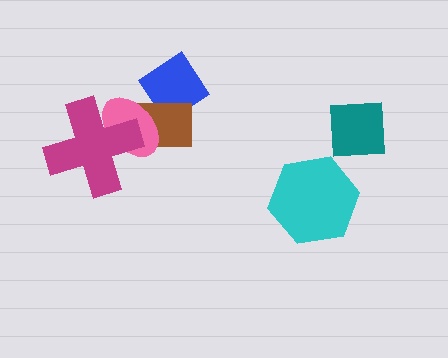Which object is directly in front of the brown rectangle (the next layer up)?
The pink ellipse is directly in front of the brown rectangle.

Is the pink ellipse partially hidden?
Yes, it is partially covered by another shape.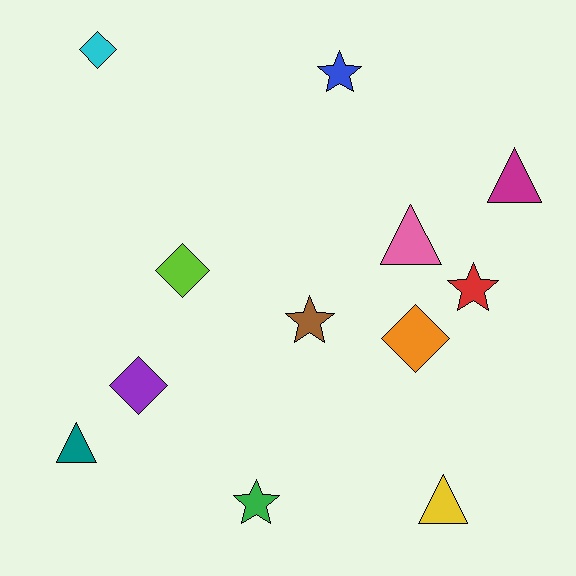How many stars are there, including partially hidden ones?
There are 4 stars.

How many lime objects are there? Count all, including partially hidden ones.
There is 1 lime object.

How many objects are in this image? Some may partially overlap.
There are 12 objects.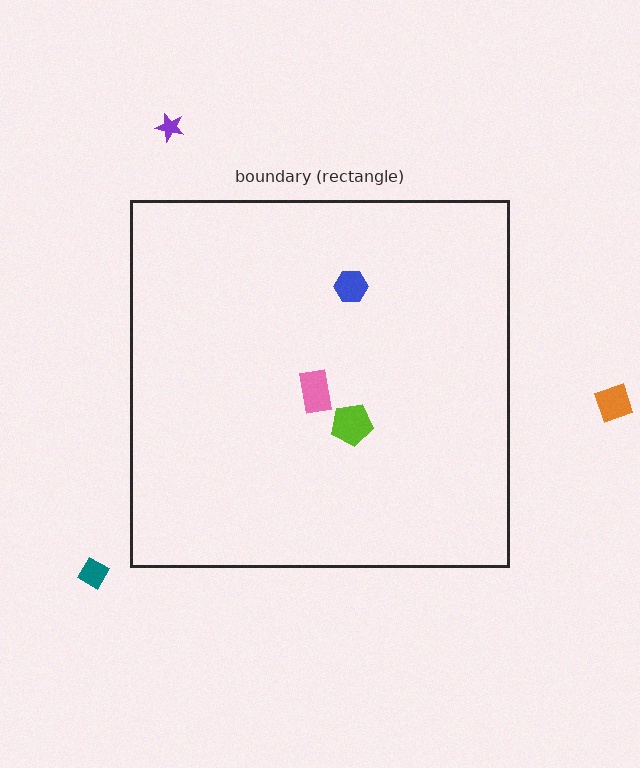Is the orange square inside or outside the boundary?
Outside.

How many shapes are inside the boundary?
3 inside, 3 outside.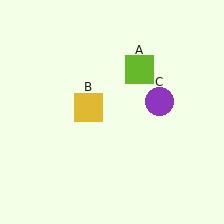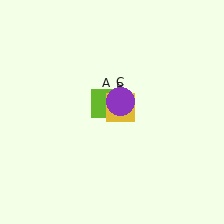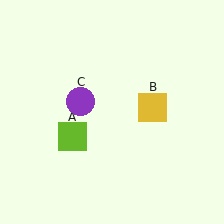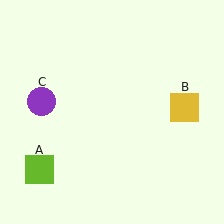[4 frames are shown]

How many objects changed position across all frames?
3 objects changed position: lime square (object A), yellow square (object B), purple circle (object C).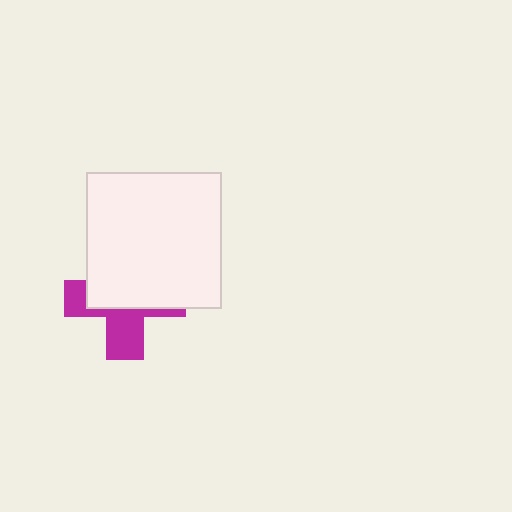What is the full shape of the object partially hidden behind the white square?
The partially hidden object is a magenta cross.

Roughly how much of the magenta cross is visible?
A small part of it is visible (roughly 41%).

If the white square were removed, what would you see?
You would see the complete magenta cross.